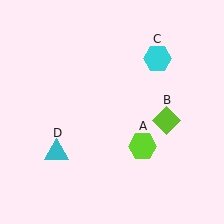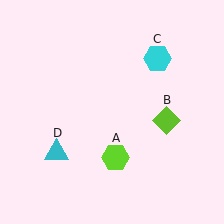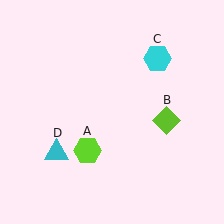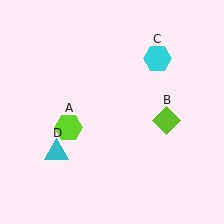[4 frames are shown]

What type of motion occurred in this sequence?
The lime hexagon (object A) rotated clockwise around the center of the scene.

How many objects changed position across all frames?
1 object changed position: lime hexagon (object A).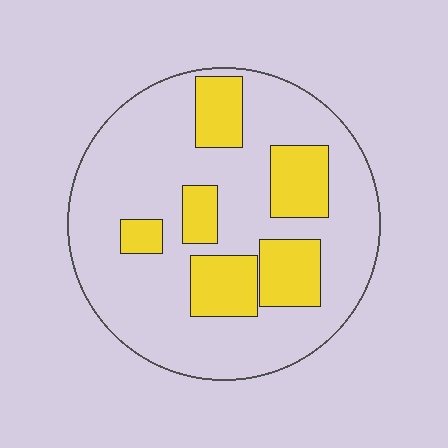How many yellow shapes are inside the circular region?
6.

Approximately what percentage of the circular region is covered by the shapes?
Approximately 25%.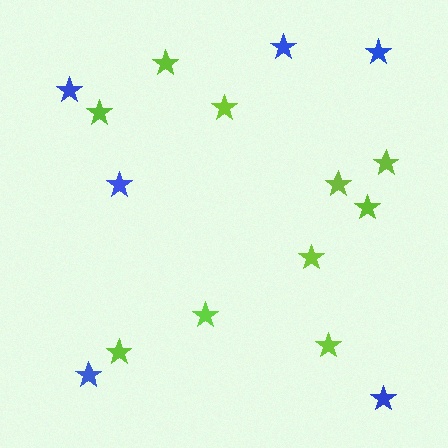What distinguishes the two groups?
There are 2 groups: one group of blue stars (6) and one group of lime stars (10).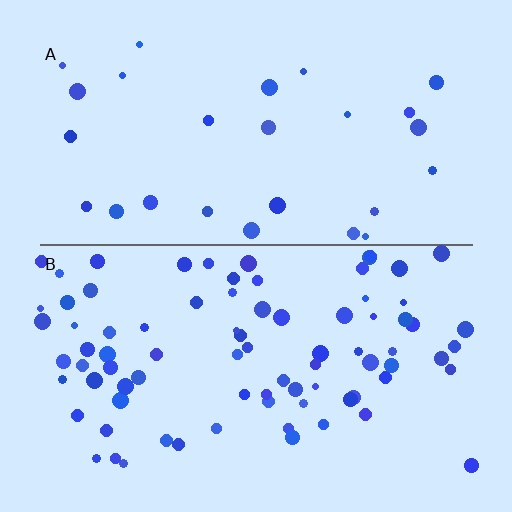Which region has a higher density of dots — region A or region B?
B (the bottom).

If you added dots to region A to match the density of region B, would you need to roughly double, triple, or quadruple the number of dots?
Approximately triple.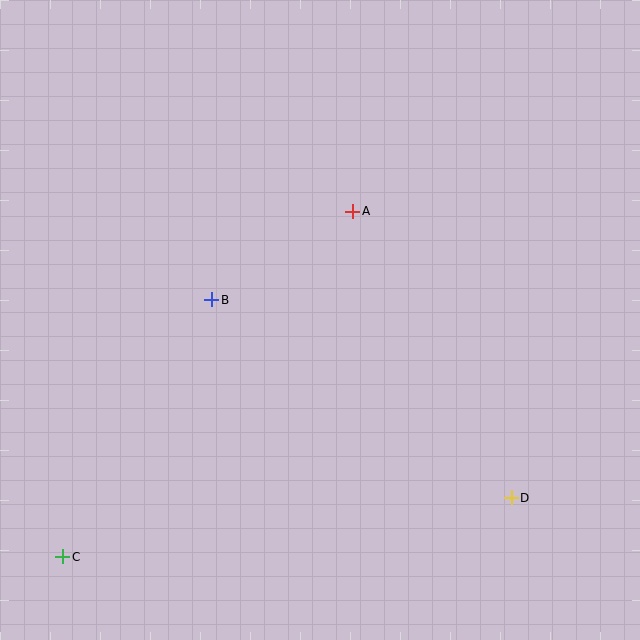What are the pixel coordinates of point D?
Point D is at (511, 498).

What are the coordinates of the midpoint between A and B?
The midpoint between A and B is at (282, 256).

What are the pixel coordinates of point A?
Point A is at (353, 211).